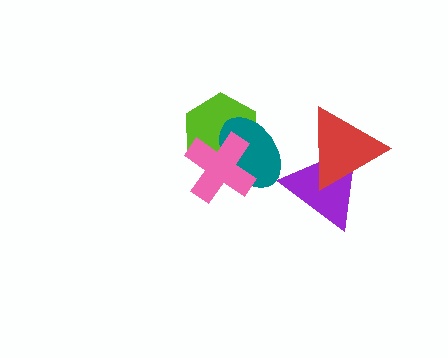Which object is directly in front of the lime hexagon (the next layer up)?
The teal ellipse is directly in front of the lime hexagon.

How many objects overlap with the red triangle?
1 object overlaps with the red triangle.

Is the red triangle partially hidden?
No, no other shape covers it.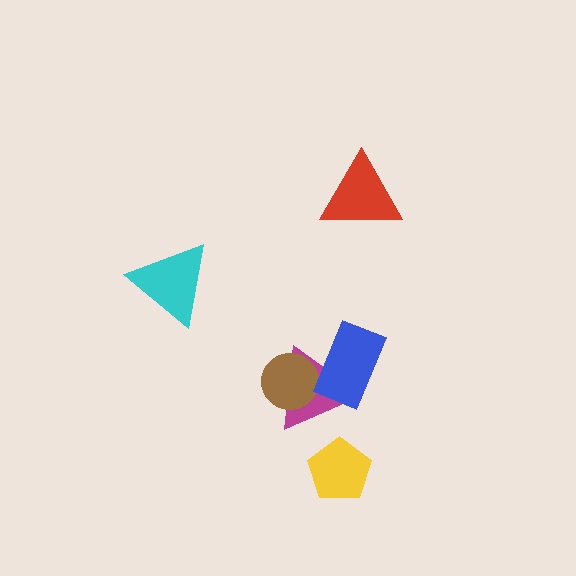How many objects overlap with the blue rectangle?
1 object overlaps with the blue rectangle.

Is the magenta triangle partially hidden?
Yes, it is partially covered by another shape.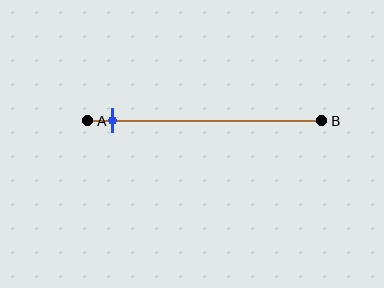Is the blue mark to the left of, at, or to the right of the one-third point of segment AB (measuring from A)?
The blue mark is to the left of the one-third point of segment AB.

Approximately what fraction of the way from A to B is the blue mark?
The blue mark is approximately 10% of the way from A to B.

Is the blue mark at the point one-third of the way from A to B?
No, the mark is at about 10% from A, not at the 33% one-third point.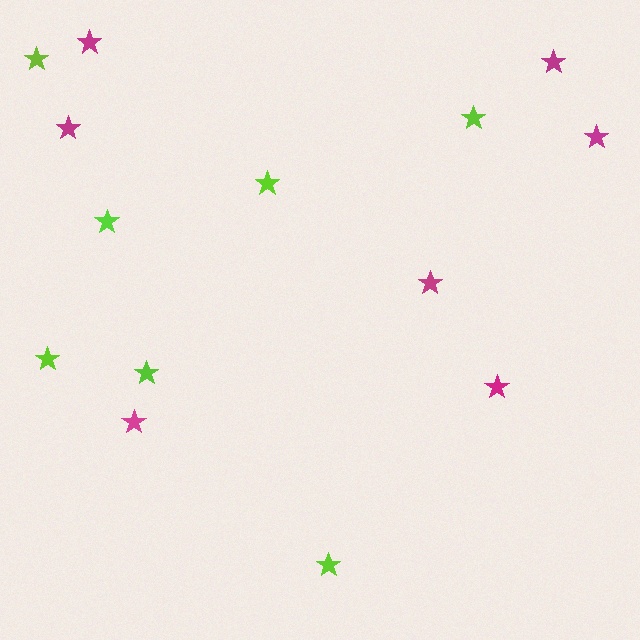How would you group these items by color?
There are 2 groups: one group of magenta stars (7) and one group of lime stars (7).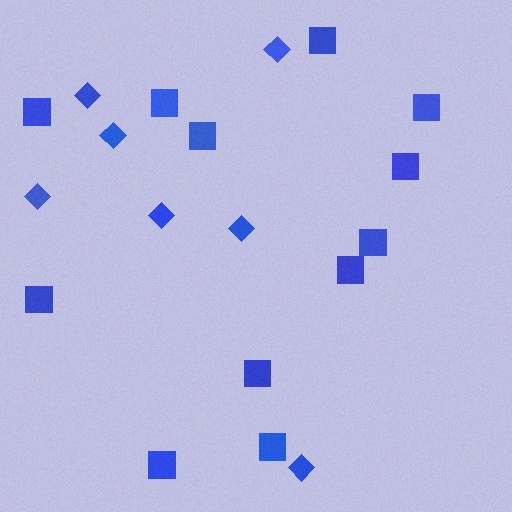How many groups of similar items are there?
There are 2 groups: one group of diamonds (7) and one group of squares (12).